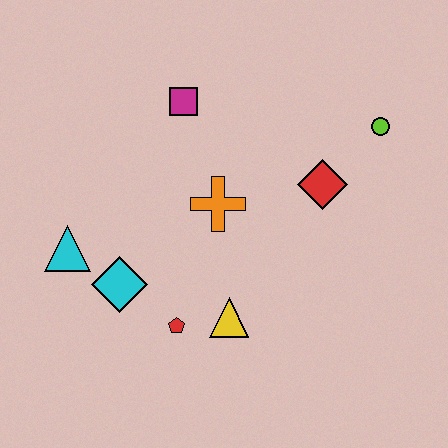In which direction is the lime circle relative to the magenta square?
The lime circle is to the right of the magenta square.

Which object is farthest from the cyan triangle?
The lime circle is farthest from the cyan triangle.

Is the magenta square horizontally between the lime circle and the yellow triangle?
No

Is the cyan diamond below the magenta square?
Yes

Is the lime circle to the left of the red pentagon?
No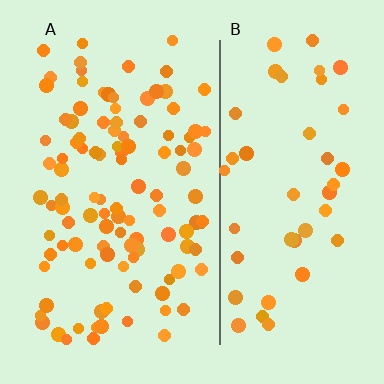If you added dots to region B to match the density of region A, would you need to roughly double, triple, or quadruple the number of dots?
Approximately double.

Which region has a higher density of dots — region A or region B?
A (the left).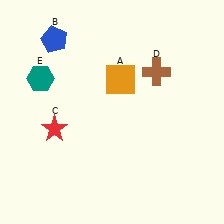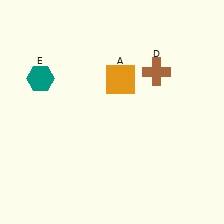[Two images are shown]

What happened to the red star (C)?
The red star (C) was removed in Image 2. It was in the bottom-left area of Image 1.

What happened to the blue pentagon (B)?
The blue pentagon (B) was removed in Image 2. It was in the top-left area of Image 1.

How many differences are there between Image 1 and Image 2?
There are 2 differences between the two images.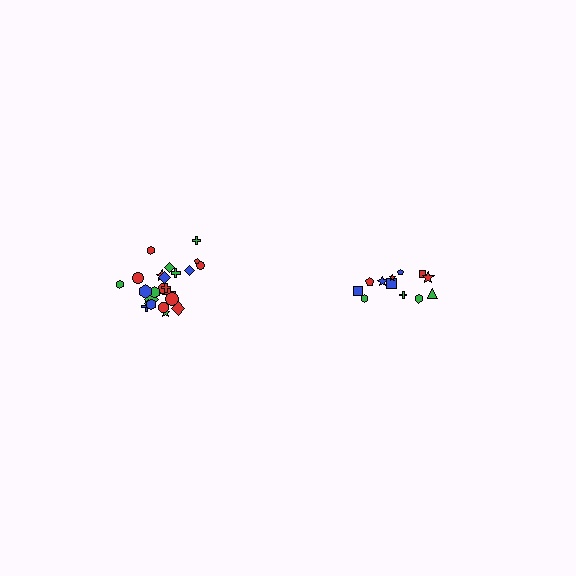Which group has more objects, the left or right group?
The left group.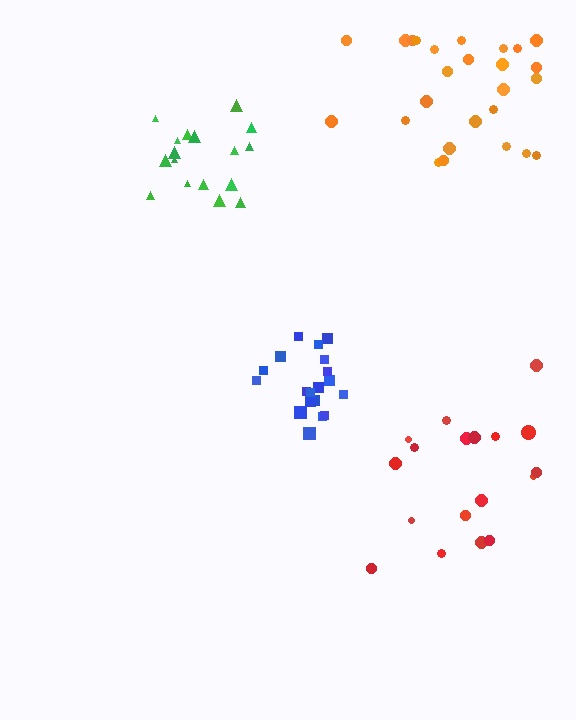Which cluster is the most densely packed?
Blue.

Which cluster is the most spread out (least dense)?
Orange.